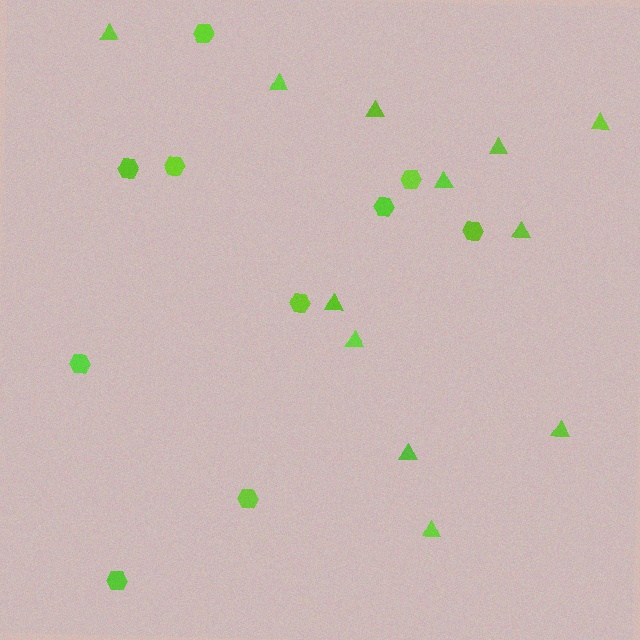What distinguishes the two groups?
There are 2 groups: one group of triangles (12) and one group of hexagons (10).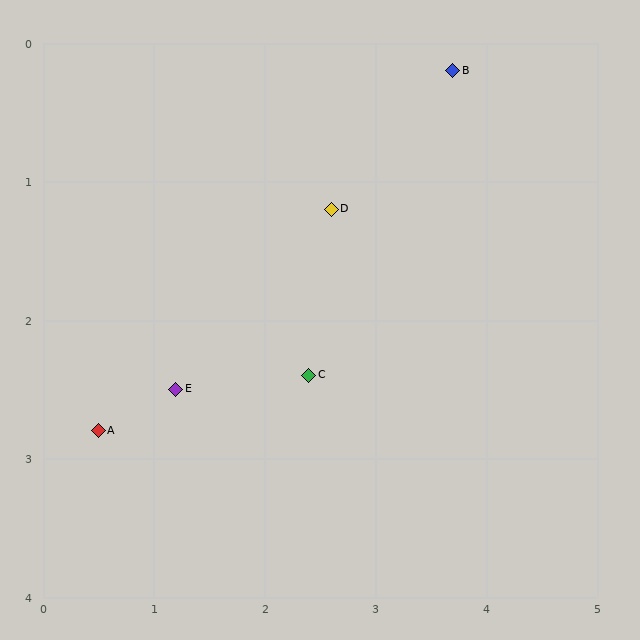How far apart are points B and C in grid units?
Points B and C are about 2.6 grid units apart.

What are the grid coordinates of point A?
Point A is at approximately (0.5, 2.8).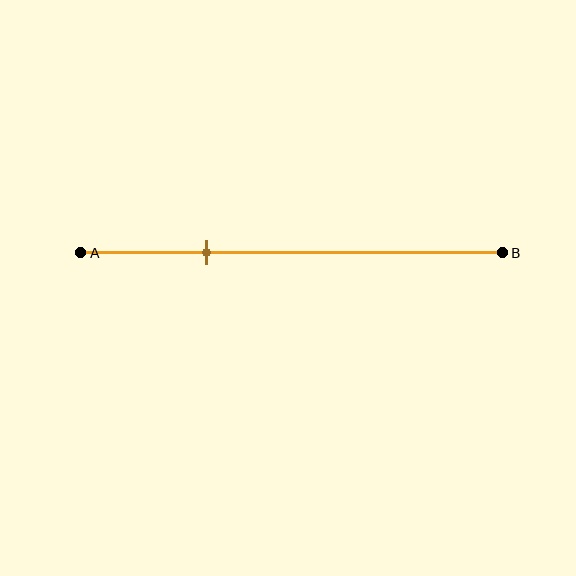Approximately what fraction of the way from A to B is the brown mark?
The brown mark is approximately 30% of the way from A to B.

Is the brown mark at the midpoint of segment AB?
No, the mark is at about 30% from A, not at the 50% midpoint.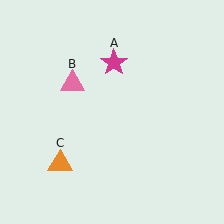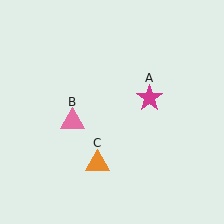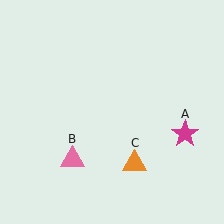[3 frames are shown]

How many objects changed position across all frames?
3 objects changed position: magenta star (object A), pink triangle (object B), orange triangle (object C).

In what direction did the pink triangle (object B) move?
The pink triangle (object B) moved down.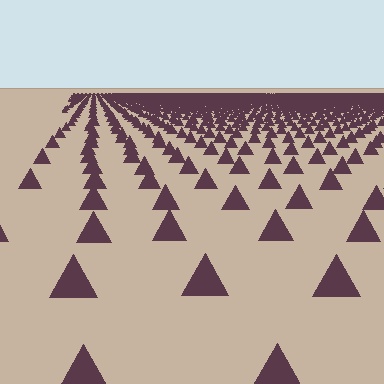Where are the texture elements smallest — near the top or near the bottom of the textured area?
Near the top.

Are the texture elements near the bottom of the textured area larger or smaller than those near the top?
Larger. Near the bottom, elements are closer to the viewer and appear at a bigger on-screen size.